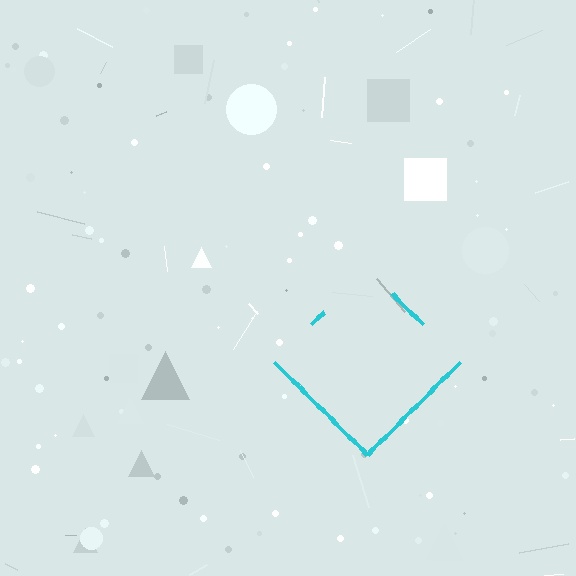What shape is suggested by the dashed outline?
The dashed outline suggests a diamond.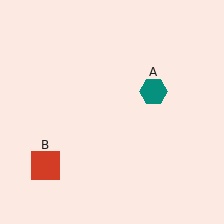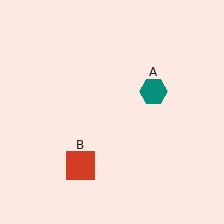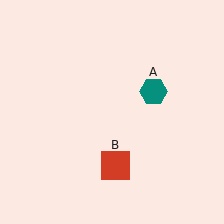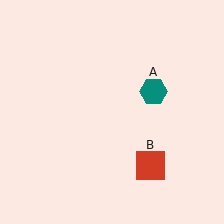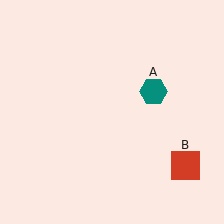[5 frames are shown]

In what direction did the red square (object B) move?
The red square (object B) moved right.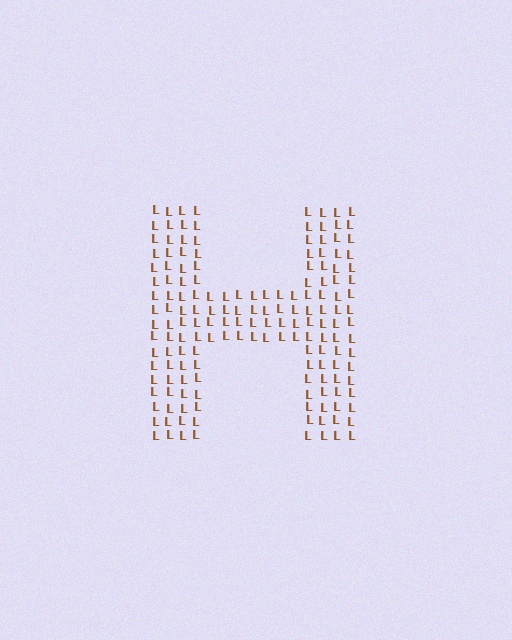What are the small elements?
The small elements are letter L's.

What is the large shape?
The large shape is the letter H.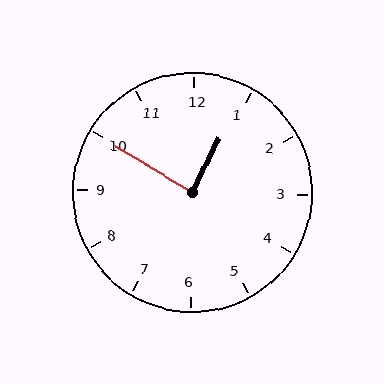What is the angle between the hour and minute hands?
Approximately 85 degrees.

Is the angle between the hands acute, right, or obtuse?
It is right.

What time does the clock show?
12:50.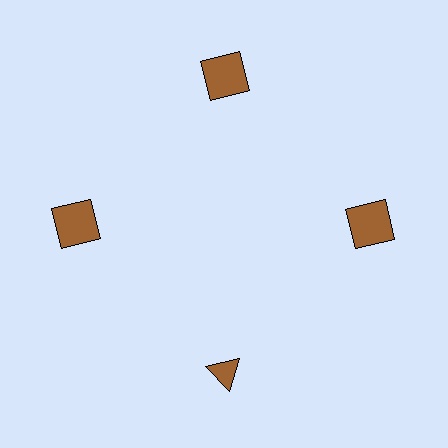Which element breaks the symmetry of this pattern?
The brown triangle at roughly the 6 o'clock position breaks the symmetry. All other shapes are brown squares.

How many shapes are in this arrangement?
There are 4 shapes arranged in a ring pattern.